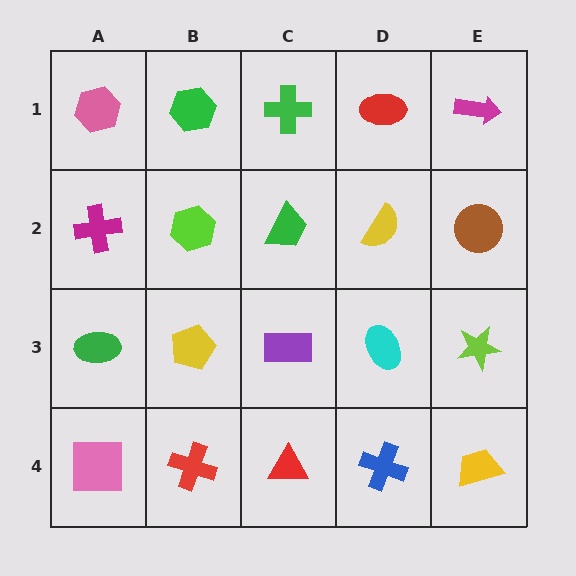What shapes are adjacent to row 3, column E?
A brown circle (row 2, column E), a yellow trapezoid (row 4, column E), a cyan ellipse (row 3, column D).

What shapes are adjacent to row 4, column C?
A purple rectangle (row 3, column C), a red cross (row 4, column B), a blue cross (row 4, column D).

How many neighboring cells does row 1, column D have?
3.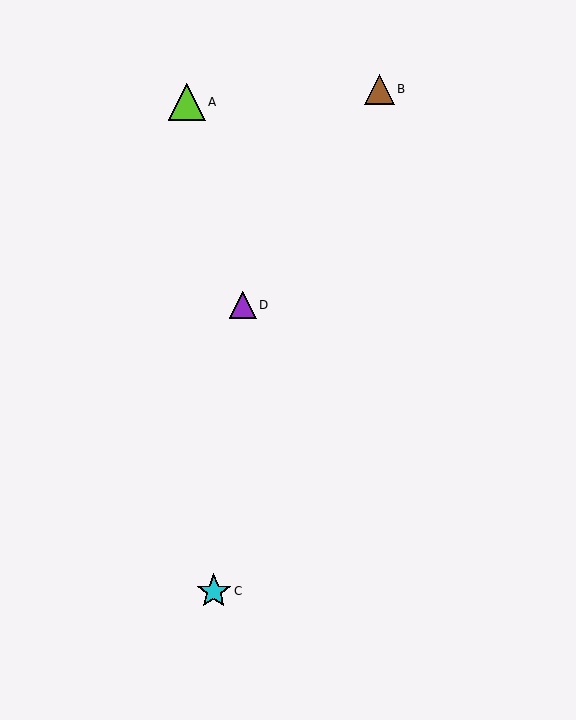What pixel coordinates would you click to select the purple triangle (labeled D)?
Click at (243, 305) to select the purple triangle D.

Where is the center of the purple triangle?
The center of the purple triangle is at (243, 305).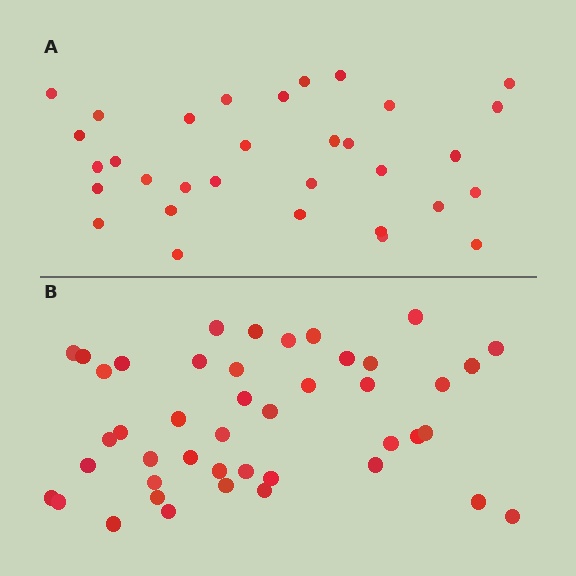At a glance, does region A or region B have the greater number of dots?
Region B (the bottom region) has more dots.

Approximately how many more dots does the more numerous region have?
Region B has roughly 12 or so more dots than region A.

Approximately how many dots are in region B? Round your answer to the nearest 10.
About 40 dots. (The exact count is 44, which rounds to 40.)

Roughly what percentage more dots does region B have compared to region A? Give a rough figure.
About 40% more.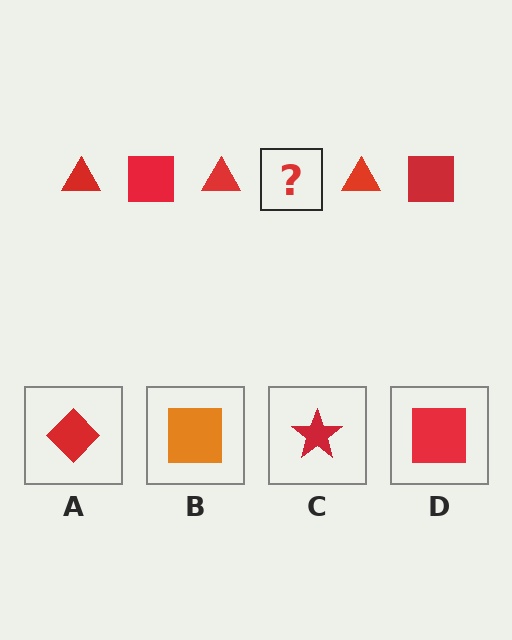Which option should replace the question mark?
Option D.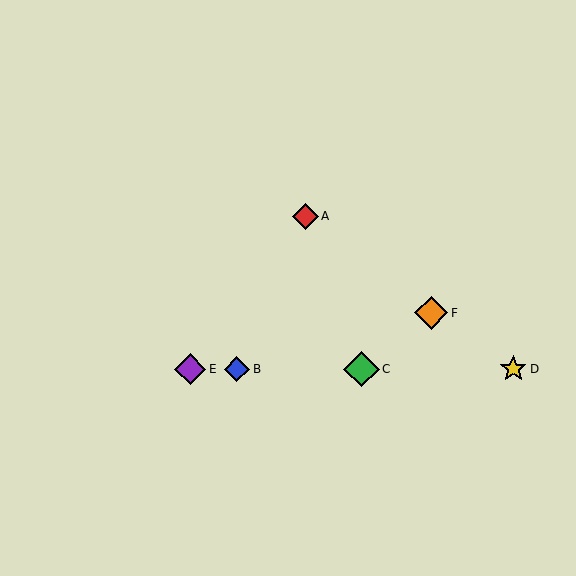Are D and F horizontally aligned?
No, D is at y≈369 and F is at y≈313.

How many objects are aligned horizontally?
4 objects (B, C, D, E) are aligned horizontally.